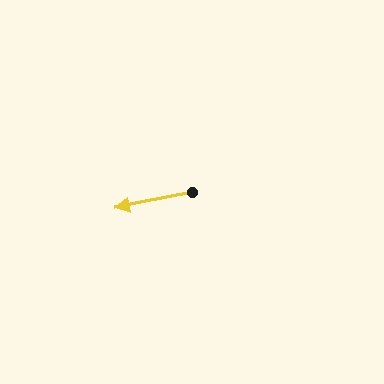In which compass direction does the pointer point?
West.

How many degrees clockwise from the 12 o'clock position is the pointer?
Approximately 259 degrees.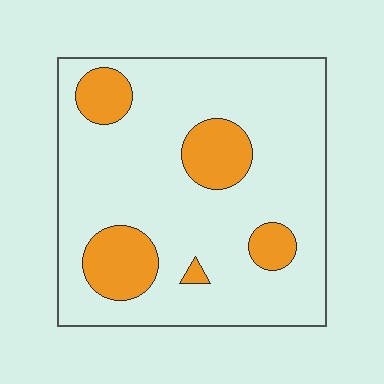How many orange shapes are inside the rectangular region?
5.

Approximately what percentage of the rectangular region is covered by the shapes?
Approximately 20%.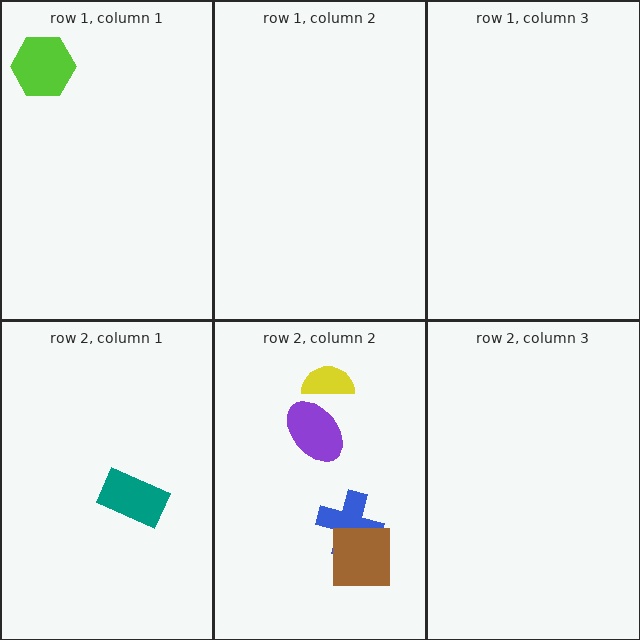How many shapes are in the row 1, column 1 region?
1.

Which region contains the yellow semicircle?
The row 2, column 2 region.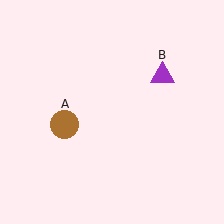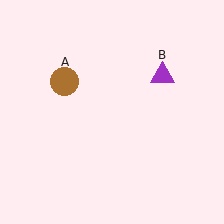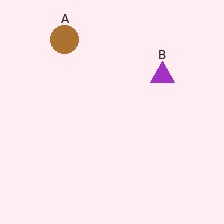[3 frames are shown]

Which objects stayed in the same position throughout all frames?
Purple triangle (object B) remained stationary.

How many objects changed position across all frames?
1 object changed position: brown circle (object A).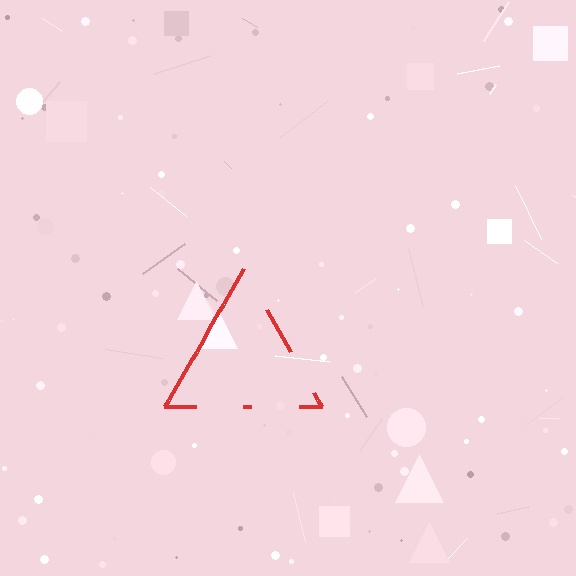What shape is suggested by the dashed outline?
The dashed outline suggests a triangle.